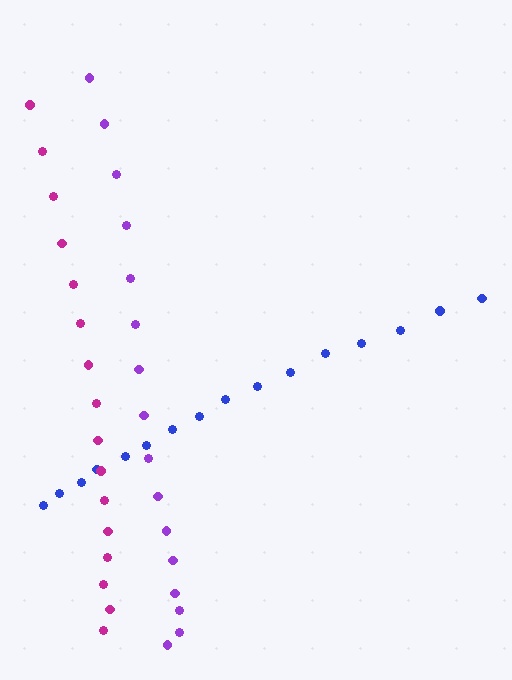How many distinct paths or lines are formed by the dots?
There are 3 distinct paths.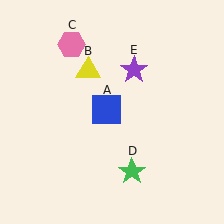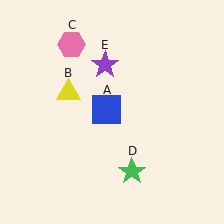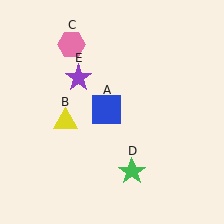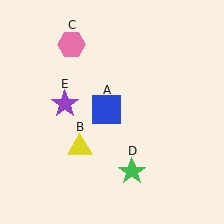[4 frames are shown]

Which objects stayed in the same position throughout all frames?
Blue square (object A) and pink hexagon (object C) and green star (object D) remained stationary.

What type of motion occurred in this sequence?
The yellow triangle (object B), purple star (object E) rotated counterclockwise around the center of the scene.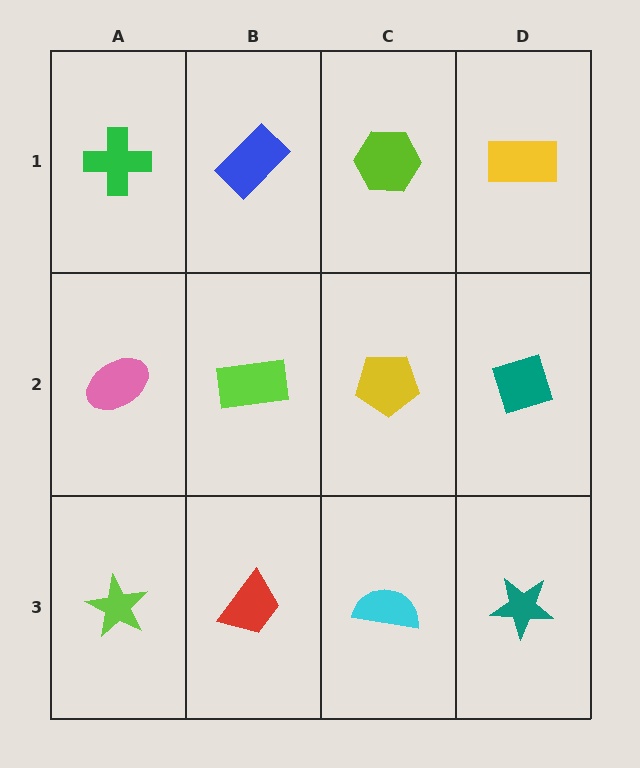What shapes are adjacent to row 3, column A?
A pink ellipse (row 2, column A), a red trapezoid (row 3, column B).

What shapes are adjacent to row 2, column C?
A lime hexagon (row 1, column C), a cyan semicircle (row 3, column C), a lime rectangle (row 2, column B), a teal diamond (row 2, column D).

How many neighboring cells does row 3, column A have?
2.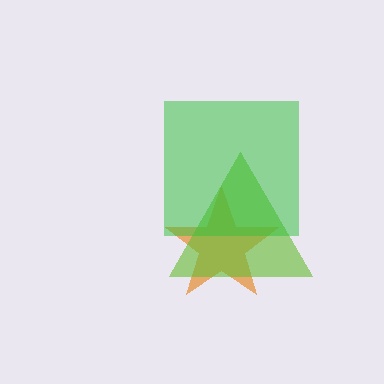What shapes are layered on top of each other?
The layered shapes are: an orange star, a lime triangle, a green square.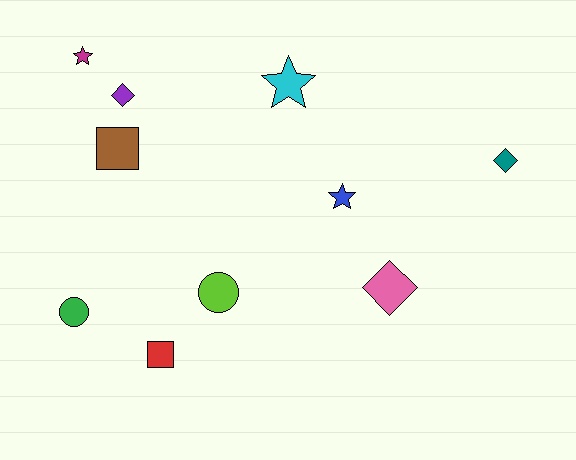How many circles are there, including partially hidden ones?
There are 2 circles.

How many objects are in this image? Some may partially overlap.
There are 10 objects.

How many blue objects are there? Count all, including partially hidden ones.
There is 1 blue object.